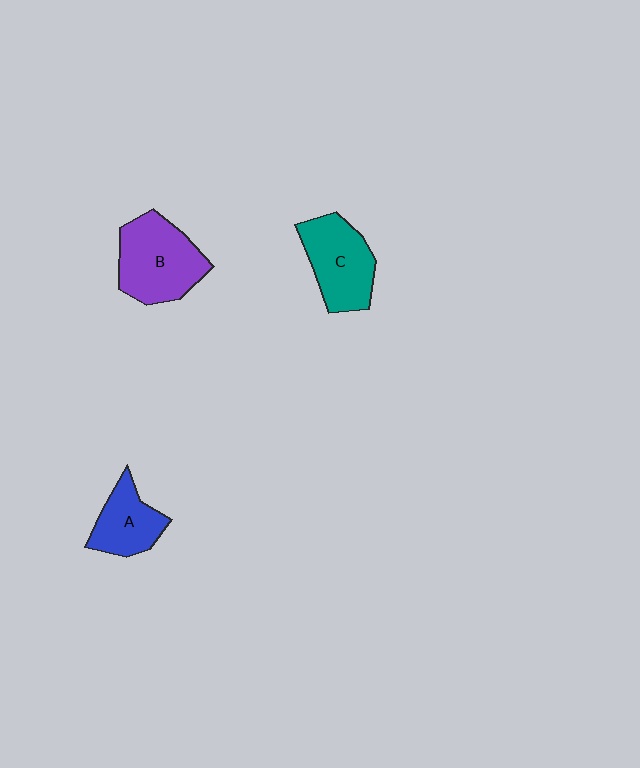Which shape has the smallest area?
Shape A (blue).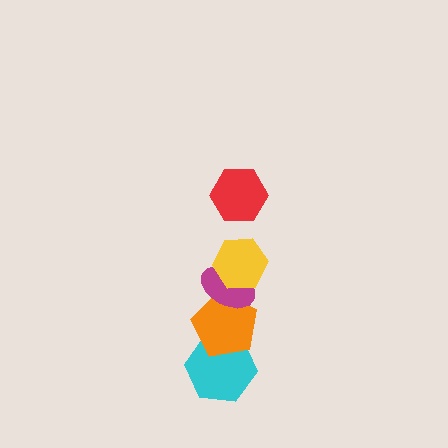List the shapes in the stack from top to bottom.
From top to bottom: the red hexagon, the yellow hexagon, the magenta ellipse, the orange pentagon, the cyan hexagon.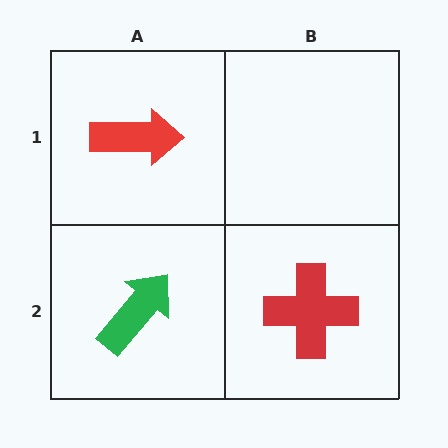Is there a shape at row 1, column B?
No, that cell is empty.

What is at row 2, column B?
A red cross.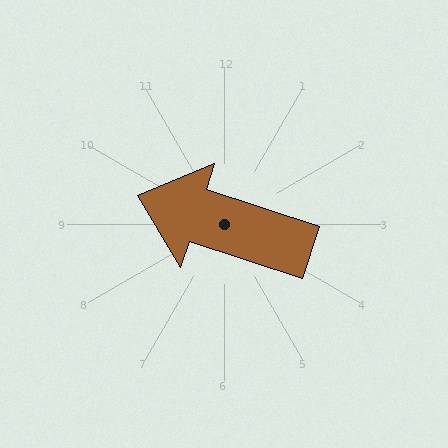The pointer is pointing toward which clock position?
Roughly 10 o'clock.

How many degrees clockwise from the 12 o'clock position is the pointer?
Approximately 288 degrees.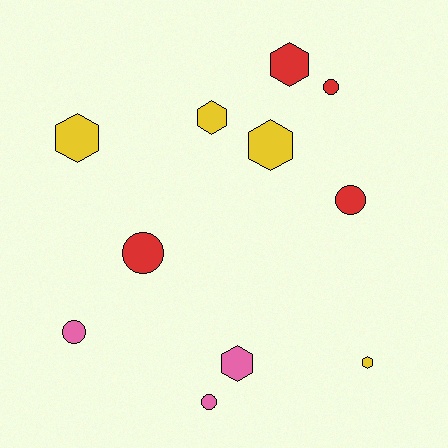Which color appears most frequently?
Red, with 4 objects.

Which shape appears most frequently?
Hexagon, with 6 objects.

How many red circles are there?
There are 3 red circles.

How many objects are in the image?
There are 11 objects.